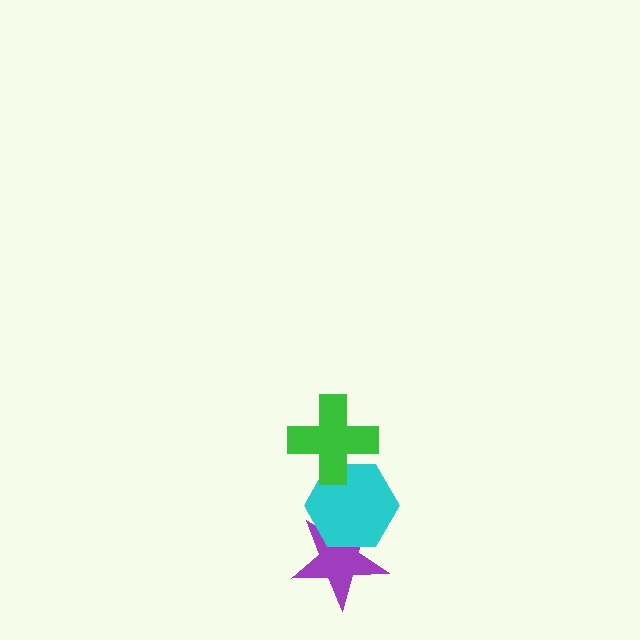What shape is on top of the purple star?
The cyan hexagon is on top of the purple star.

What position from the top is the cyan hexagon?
The cyan hexagon is 2nd from the top.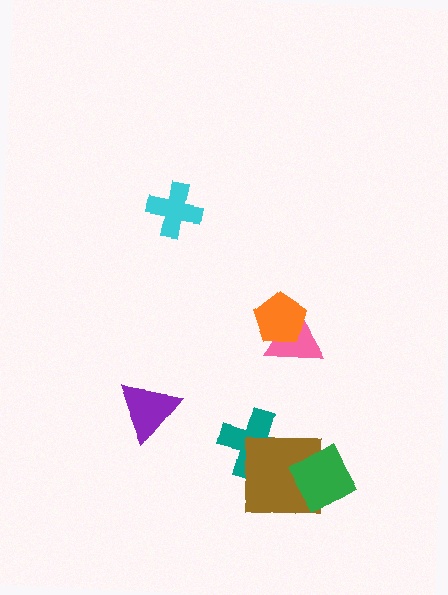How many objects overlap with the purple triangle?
0 objects overlap with the purple triangle.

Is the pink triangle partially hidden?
Yes, it is partially covered by another shape.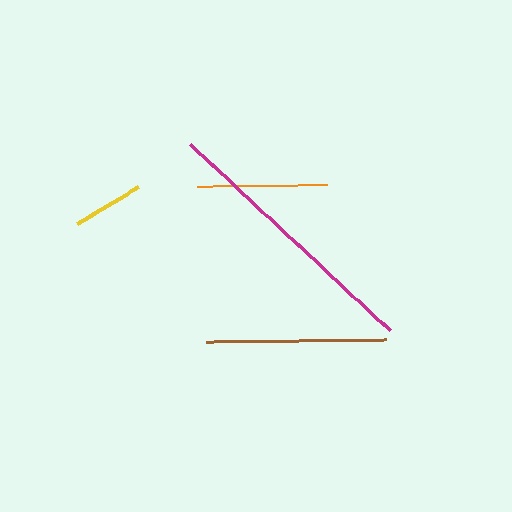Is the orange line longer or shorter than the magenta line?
The magenta line is longer than the orange line.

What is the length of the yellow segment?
The yellow segment is approximately 71 pixels long.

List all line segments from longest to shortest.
From longest to shortest: magenta, brown, orange, yellow.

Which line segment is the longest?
The magenta line is the longest at approximately 274 pixels.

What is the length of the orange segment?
The orange segment is approximately 130 pixels long.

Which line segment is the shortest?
The yellow line is the shortest at approximately 71 pixels.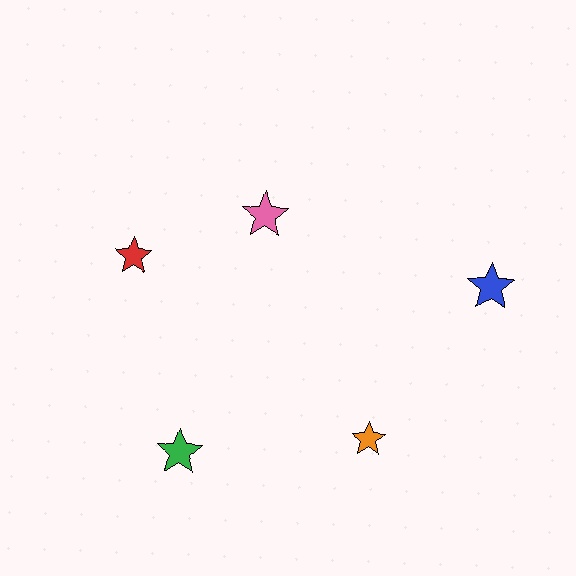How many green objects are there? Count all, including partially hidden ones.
There is 1 green object.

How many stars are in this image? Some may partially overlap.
There are 5 stars.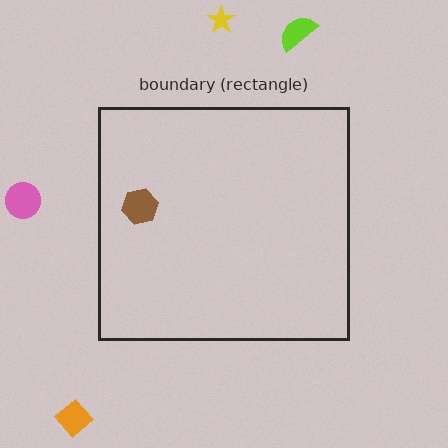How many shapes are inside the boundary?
1 inside, 4 outside.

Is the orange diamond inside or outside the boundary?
Outside.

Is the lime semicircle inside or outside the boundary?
Outside.